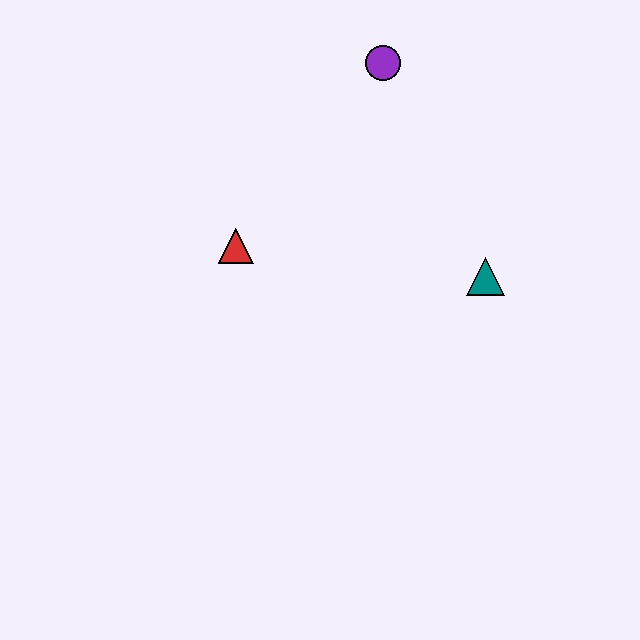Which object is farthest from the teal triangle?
The red triangle is farthest from the teal triangle.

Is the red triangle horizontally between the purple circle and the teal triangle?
No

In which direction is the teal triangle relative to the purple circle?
The teal triangle is below the purple circle.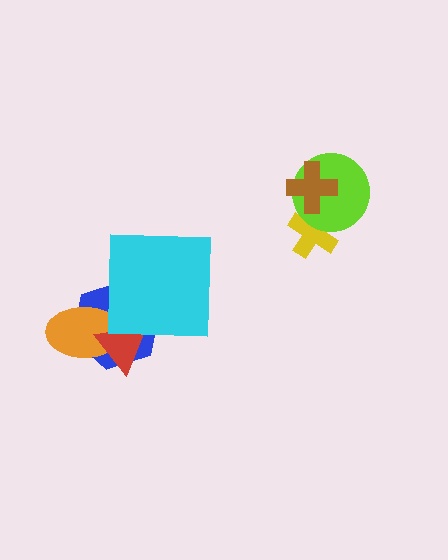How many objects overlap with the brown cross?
2 objects overlap with the brown cross.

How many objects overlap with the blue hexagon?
3 objects overlap with the blue hexagon.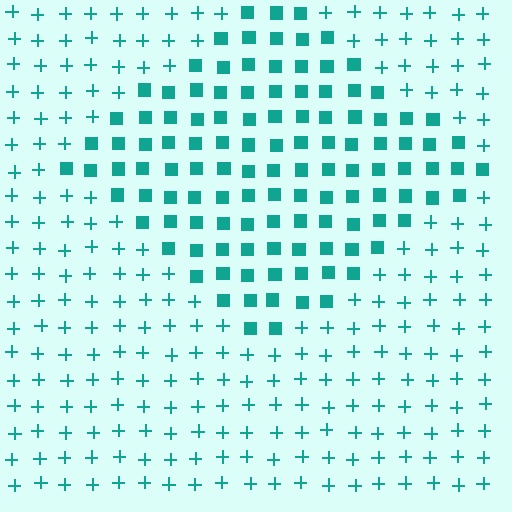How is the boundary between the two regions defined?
The boundary is defined by a change in element shape: squares inside vs. plus signs outside. All elements share the same color and spacing.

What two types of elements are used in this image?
The image uses squares inside the diamond region and plus signs outside it.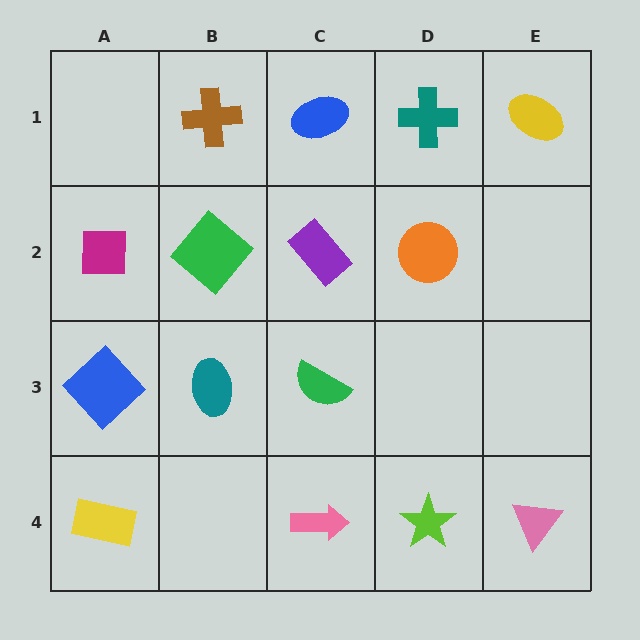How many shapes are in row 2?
4 shapes.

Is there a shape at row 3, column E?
No, that cell is empty.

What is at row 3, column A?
A blue diamond.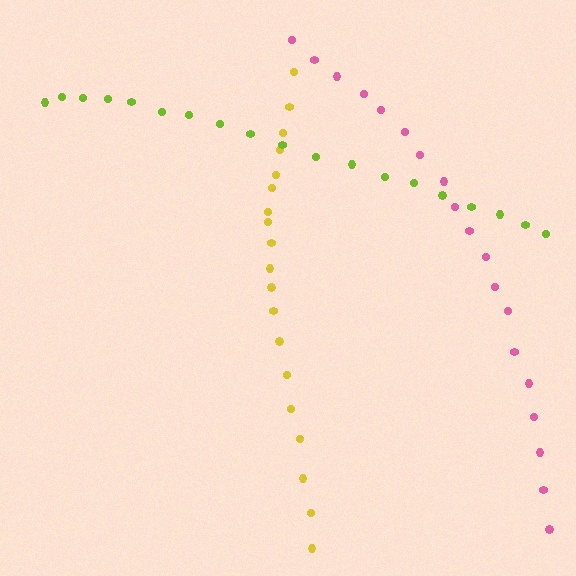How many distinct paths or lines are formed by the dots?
There are 3 distinct paths.